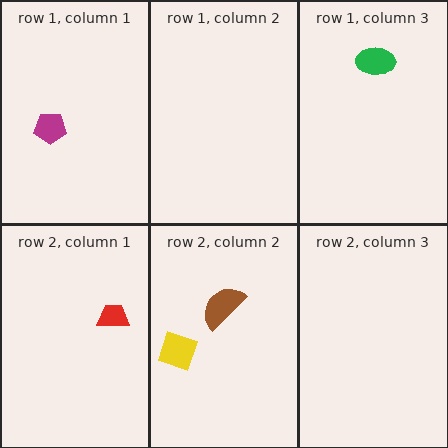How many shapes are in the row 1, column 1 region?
1.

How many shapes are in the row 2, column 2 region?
2.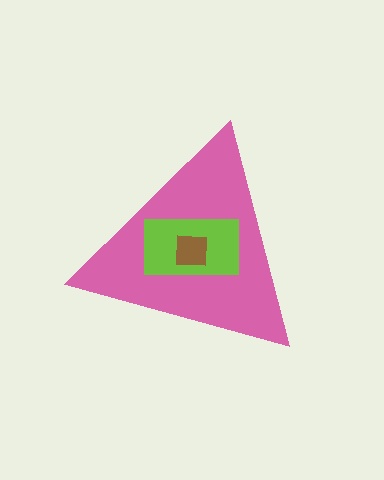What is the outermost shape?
The pink triangle.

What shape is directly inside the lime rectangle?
The brown square.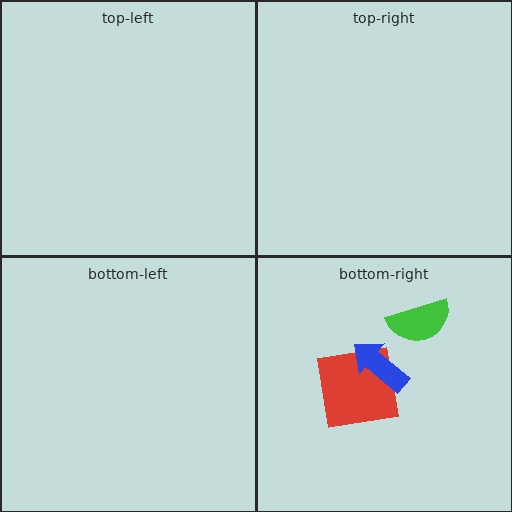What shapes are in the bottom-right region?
The red square, the green semicircle, the blue arrow.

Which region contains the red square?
The bottom-right region.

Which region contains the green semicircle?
The bottom-right region.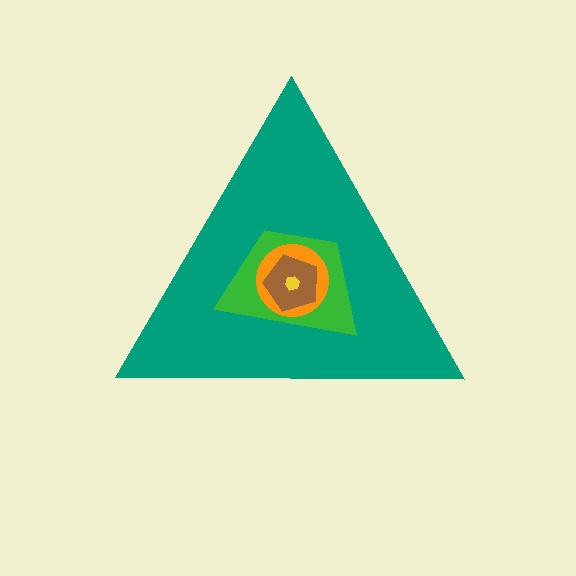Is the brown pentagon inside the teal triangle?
Yes.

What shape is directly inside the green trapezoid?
The orange circle.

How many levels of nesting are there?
5.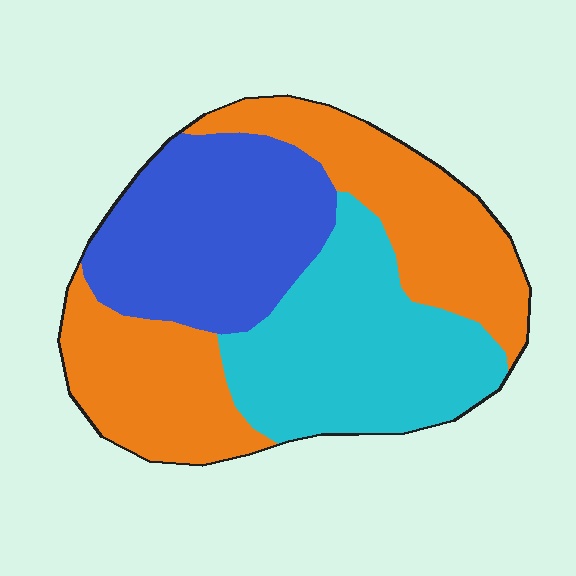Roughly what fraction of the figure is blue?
Blue covers about 30% of the figure.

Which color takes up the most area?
Orange, at roughly 40%.